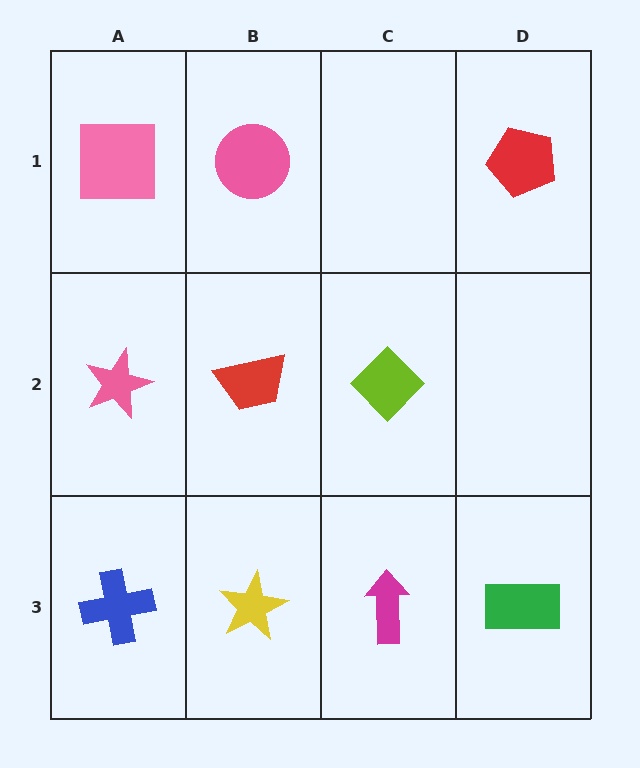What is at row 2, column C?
A lime diamond.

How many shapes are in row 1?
3 shapes.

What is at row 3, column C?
A magenta arrow.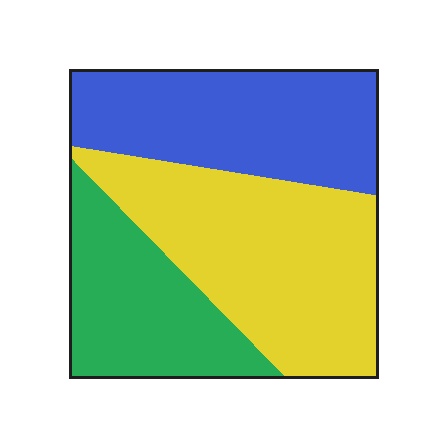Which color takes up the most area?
Yellow, at roughly 40%.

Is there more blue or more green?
Blue.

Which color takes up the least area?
Green, at roughly 25%.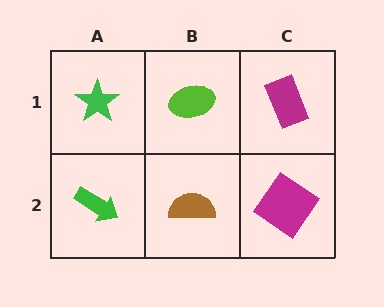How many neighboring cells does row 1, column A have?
2.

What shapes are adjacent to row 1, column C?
A magenta diamond (row 2, column C), a lime ellipse (row 1, column B).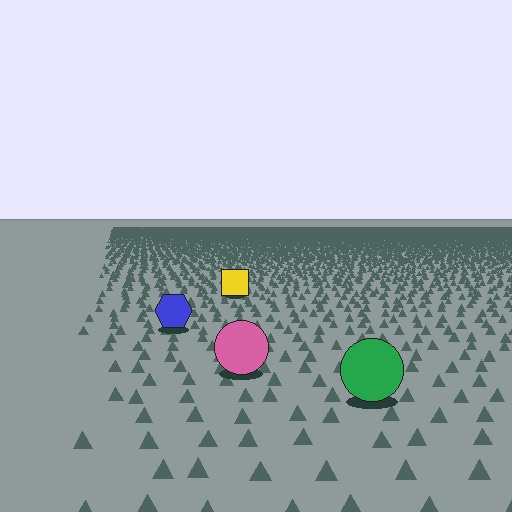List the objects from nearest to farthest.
From nearest to farthest: the green circle, the pink circle, the blue hexagon, the yellow square.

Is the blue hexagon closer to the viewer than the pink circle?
No. The pink circle is closer — you can tell from the texture gradient: the ground texture is coarser near it.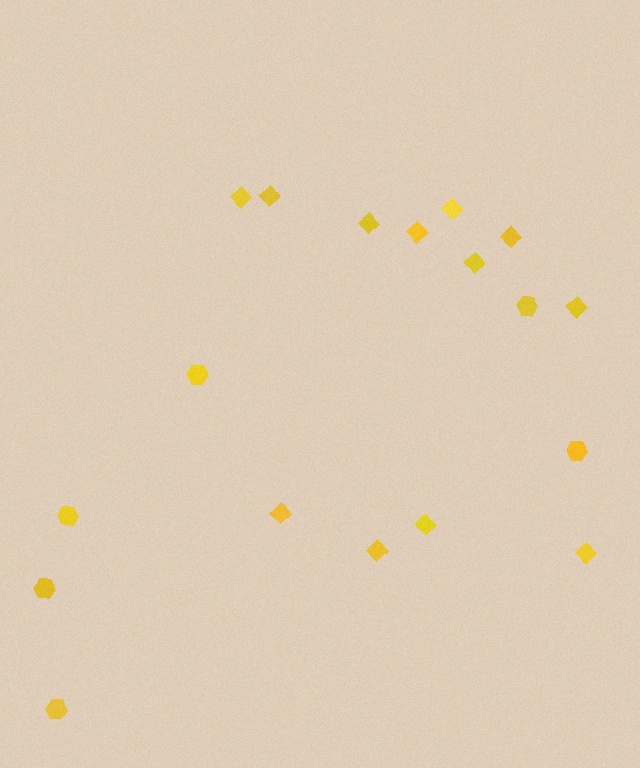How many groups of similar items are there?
There are 2 groups: one group of diamonds (12) and one group of hexagons (6).